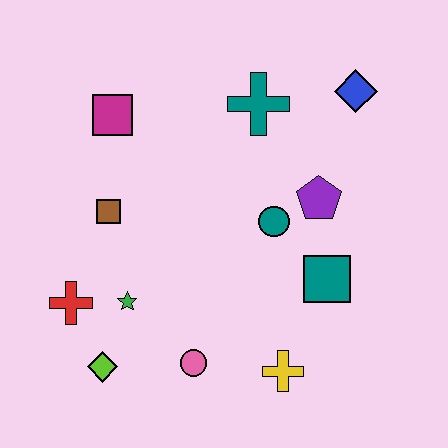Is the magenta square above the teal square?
Yes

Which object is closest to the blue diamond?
The teal cross is closest to the blue diamond.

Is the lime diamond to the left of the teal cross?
Yes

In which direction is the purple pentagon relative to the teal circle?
The purple pentagon is to the right of the teal circle.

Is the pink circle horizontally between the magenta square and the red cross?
No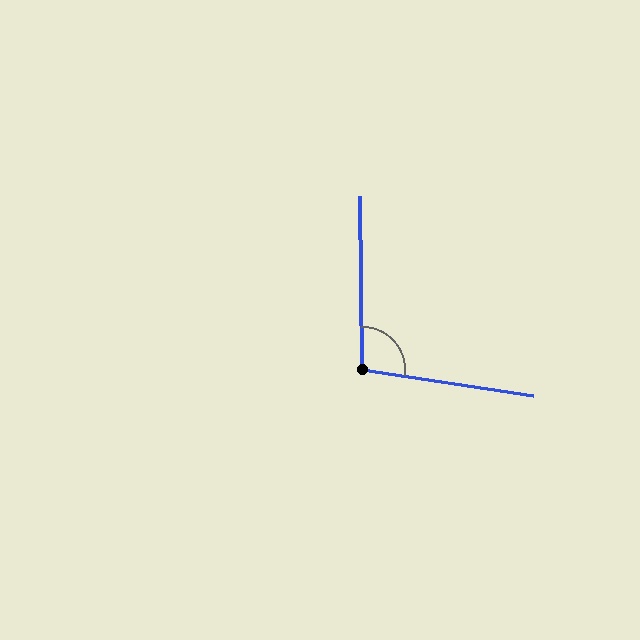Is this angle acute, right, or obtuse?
It is obtuse.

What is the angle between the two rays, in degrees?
Approximately 99 degrees.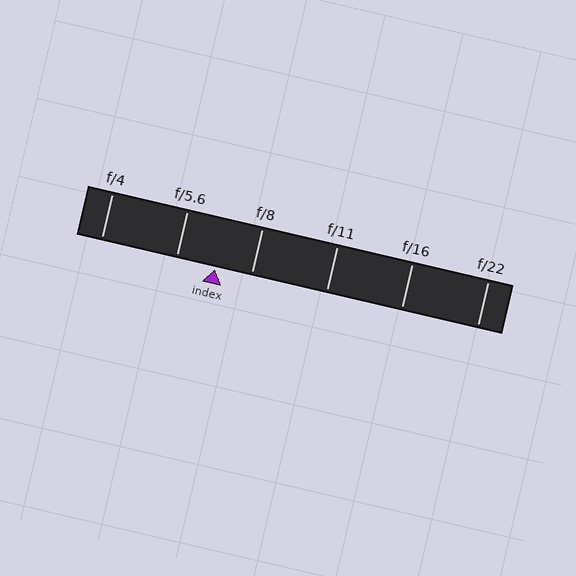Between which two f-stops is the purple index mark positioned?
The index mark is between f/5.6 and f/8.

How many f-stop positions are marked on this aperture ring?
There are 6 f-stop positions marked.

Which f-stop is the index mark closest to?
The index mark is closest to f/8.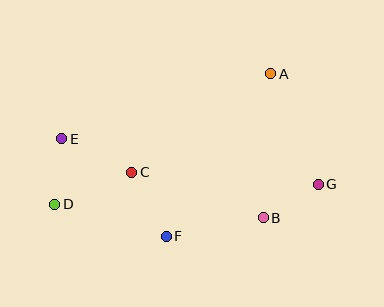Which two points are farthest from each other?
Points D and G are farthest from each other.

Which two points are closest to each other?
Points B and G are closest to each other.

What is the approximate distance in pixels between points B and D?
The distance between B and D is approximately 209 pixels.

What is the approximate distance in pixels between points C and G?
The distance between C and G is approximately 187 pixels.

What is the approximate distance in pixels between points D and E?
The distance between D and E is approximately 66 pixels.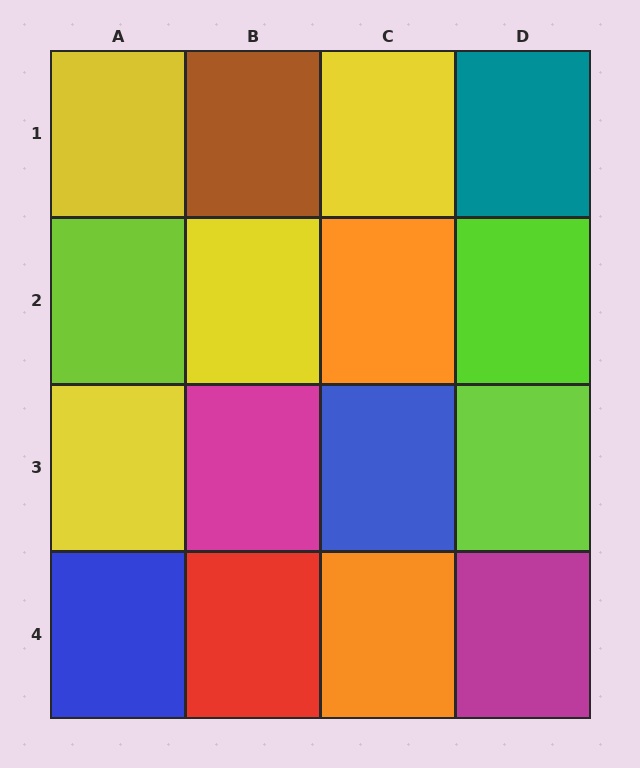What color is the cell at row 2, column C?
Orange.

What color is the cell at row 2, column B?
Yellow.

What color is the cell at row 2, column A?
Lime.